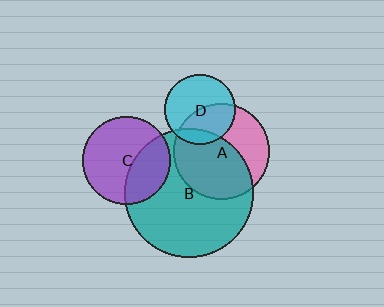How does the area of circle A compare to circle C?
Approximately 1.2 times.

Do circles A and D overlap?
Yes.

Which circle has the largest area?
Circle B (teal).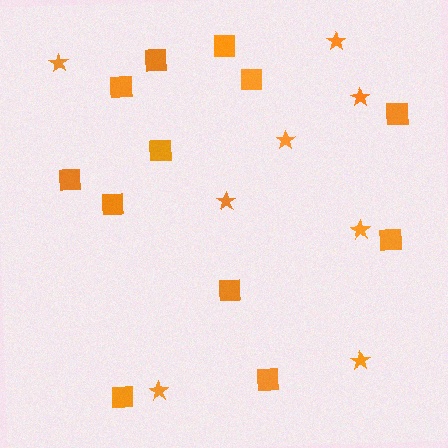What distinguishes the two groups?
There are 2 groups: one group of squares (12) and one group of stars (8).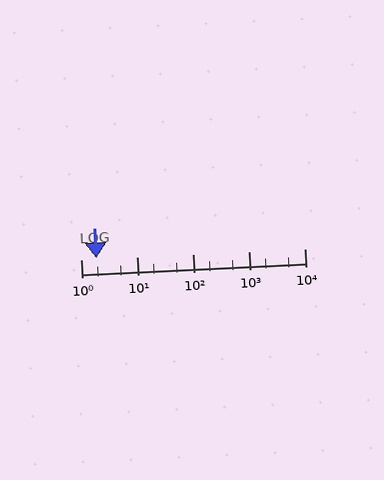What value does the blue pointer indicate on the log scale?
The pointer indicates approximately 1.9.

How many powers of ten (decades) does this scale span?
The scale spans 4 decades, from 1 to 10000.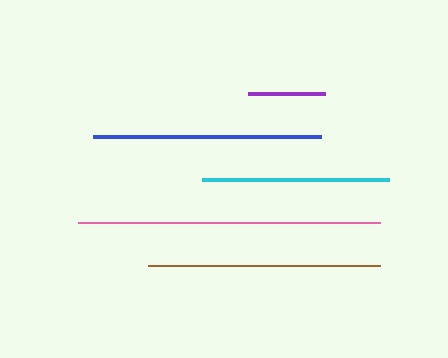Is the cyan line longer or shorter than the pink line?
The pink line is longer than the cyan line.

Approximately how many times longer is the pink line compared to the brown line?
The pink line is approximately 1.3 times the length of the brown line.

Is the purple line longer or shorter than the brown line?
The brown line is longer than the purple line.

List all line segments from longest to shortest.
From longest to shortest: pink, brown, blue, cyan, purple.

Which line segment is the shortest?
The purple line is the shortest at approximately 77 pixels.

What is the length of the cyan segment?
The cyan segment is approximately 187 pixels long.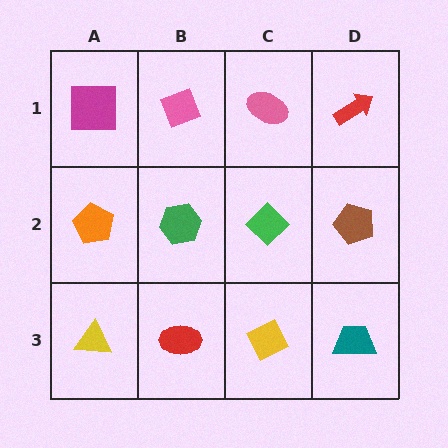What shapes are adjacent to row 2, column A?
A magenta square (row 1, column A), a yellow triangle (row 3, column A), a green hexagon (row 2, column B).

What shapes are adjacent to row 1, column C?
A green diamond (row 2, column C), a pink diamond (row 1, column B), a red arrow (row 1, column D).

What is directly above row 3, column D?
A brown pentagon.